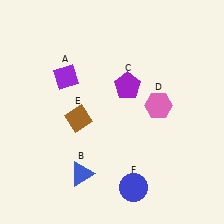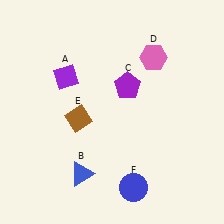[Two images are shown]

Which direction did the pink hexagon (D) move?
The pink hexagon (D) moved up.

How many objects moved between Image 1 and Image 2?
1 object moved between the two images.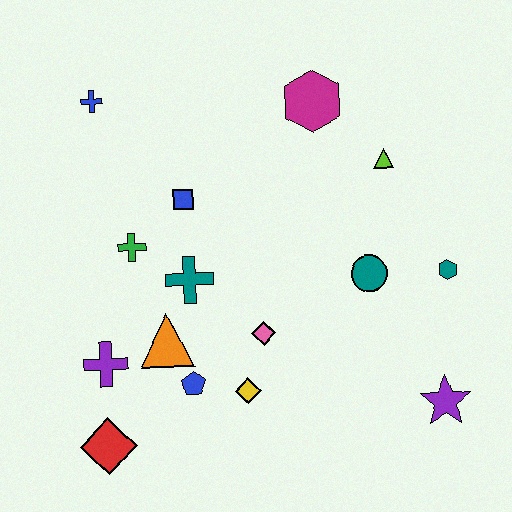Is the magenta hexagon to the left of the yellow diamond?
No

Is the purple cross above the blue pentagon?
Yes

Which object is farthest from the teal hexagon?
The blue cross is farthest from the teal hexagon.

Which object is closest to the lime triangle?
The magenta hexagon is closest to the lime triangle.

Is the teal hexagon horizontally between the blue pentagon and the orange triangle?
No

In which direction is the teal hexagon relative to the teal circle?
The teal hexagon is to the right of the teal circle.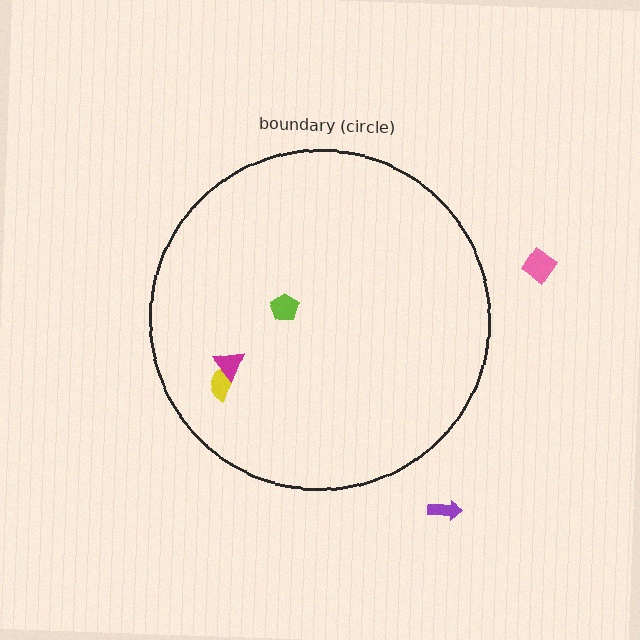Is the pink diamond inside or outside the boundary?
Outside.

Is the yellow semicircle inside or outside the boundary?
Inside.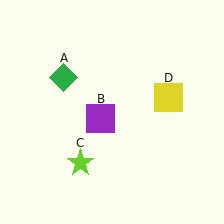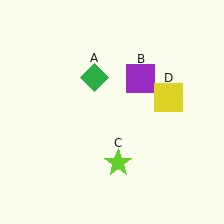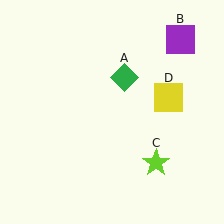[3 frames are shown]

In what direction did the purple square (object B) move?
The purple square (object B) moved up and to the right.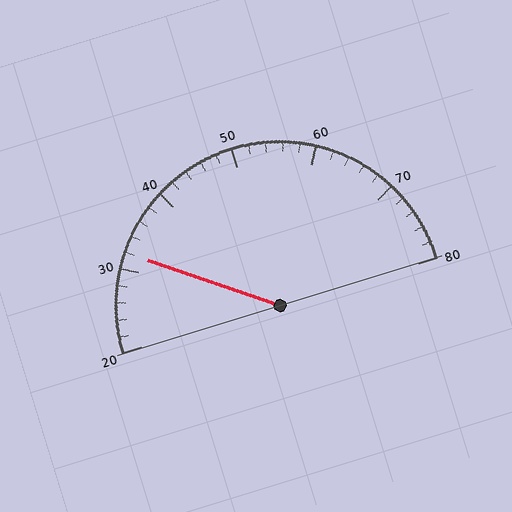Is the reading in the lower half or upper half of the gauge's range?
The reading is in the lower half of the range (20 to 80).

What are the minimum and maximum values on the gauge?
The gauge ranges from 20 to 80.